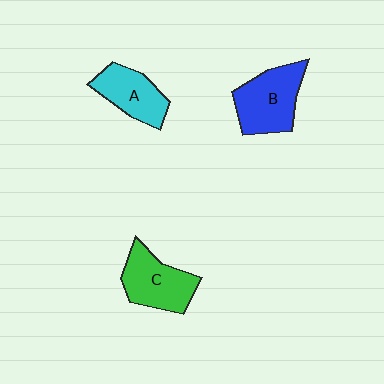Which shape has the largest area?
Shape B (blue).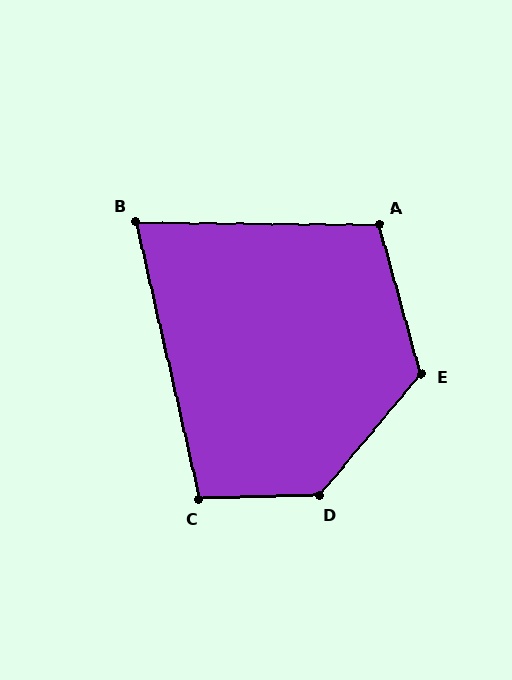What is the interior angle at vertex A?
Approximately 107 degrees (obtuse).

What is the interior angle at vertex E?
Approximately 125 degrees (obtuse).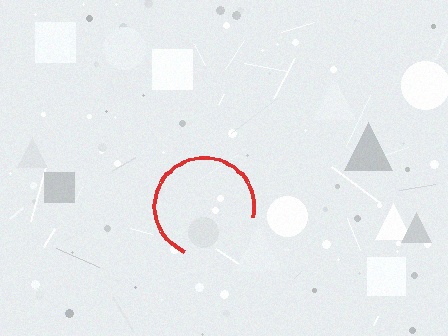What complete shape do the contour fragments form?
The contour fragments form a circle.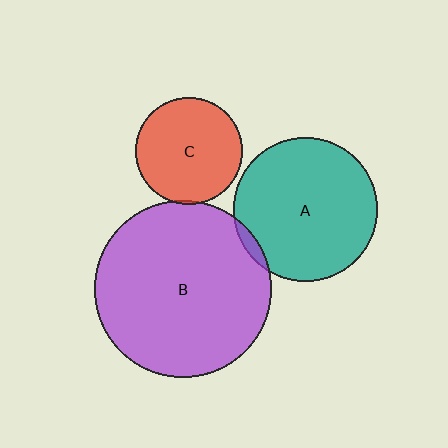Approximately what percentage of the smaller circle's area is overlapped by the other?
Approximately 5%.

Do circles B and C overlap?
Yes.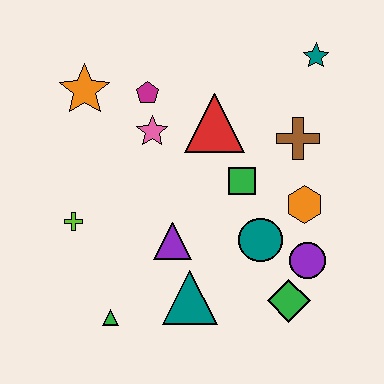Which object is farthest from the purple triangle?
The teal star is farthest from the purple triangle.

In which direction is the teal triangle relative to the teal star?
The teal triangle is below the teal star.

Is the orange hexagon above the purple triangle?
Yes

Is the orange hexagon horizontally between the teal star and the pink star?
Yes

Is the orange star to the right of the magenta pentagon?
No